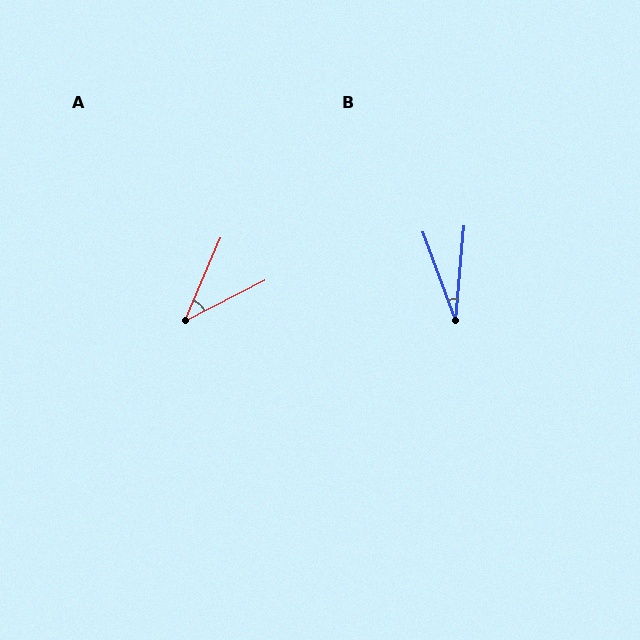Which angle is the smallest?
B, at approximately 25 degrees.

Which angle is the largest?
A, at approximately 40 degrees.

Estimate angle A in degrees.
Approximately 40 degrees.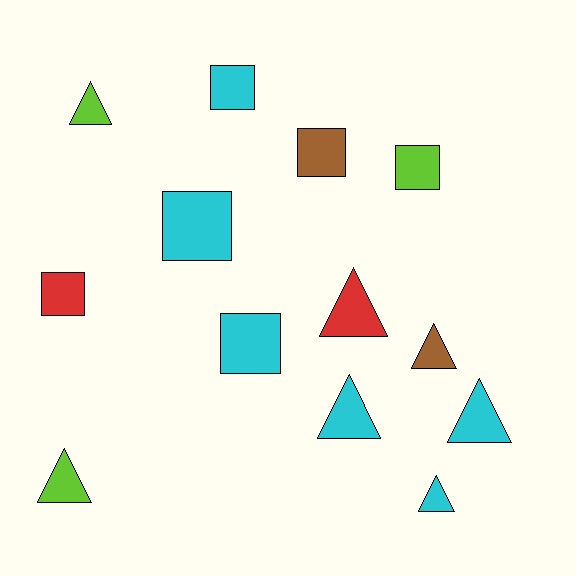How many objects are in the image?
There are 13 objects.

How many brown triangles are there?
There is 1 brown triangle.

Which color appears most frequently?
Cyan, with 6 objects.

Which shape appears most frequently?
Triangle, with 7 objects.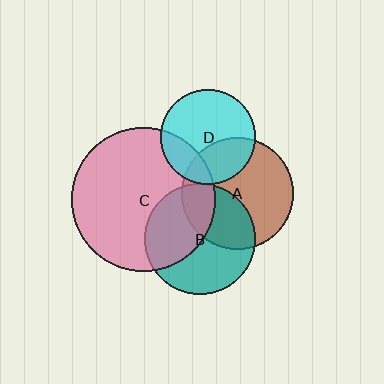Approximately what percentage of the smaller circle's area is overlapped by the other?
Approximately 20%.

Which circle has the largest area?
Circle C (pink).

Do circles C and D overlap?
Yes.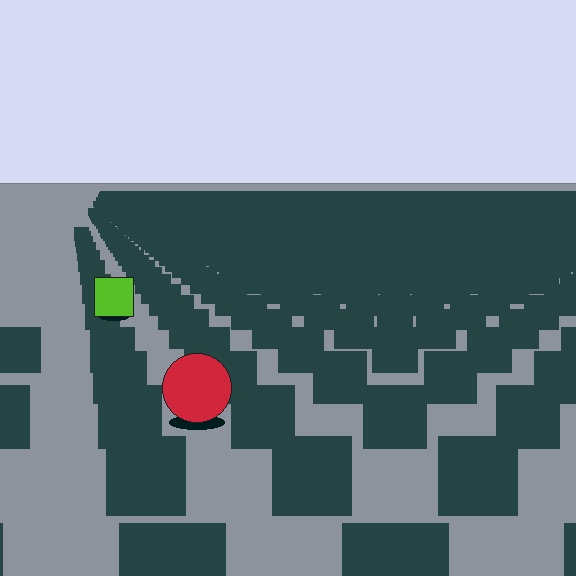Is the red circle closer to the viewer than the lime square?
Yes. The red circle is closer — you can tell from the texture gradient: the ground texture is coarser near it.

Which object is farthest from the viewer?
The lime square is farthest from the viewer. It appears smaller and the ground texture around it is denser.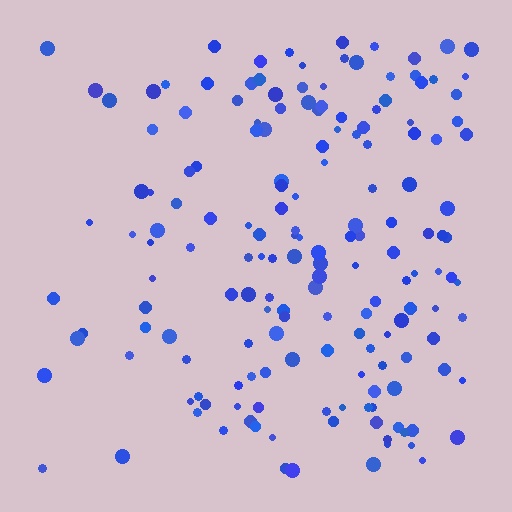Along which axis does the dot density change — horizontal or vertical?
Horizontal.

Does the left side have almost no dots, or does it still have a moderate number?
Still a moderate number, just noticeably fewer than the right.